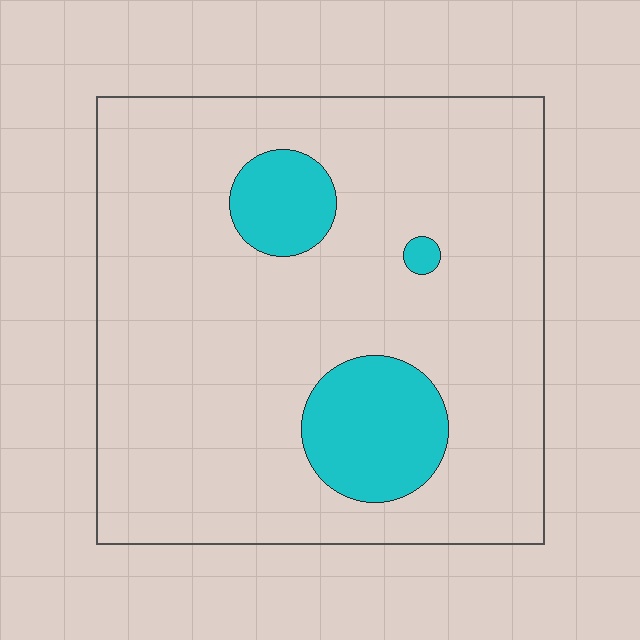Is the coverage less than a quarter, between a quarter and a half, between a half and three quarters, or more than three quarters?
Less than a quarter.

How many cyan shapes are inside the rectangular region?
3.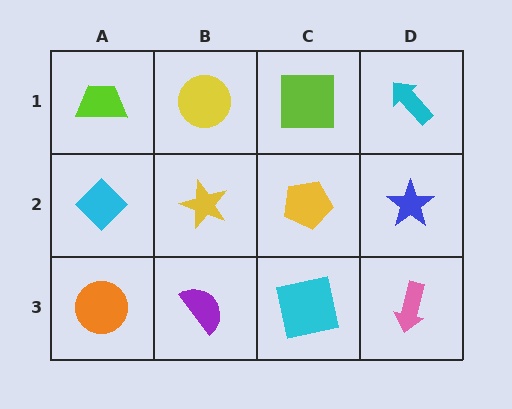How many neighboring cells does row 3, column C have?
3.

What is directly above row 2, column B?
A yellow circle.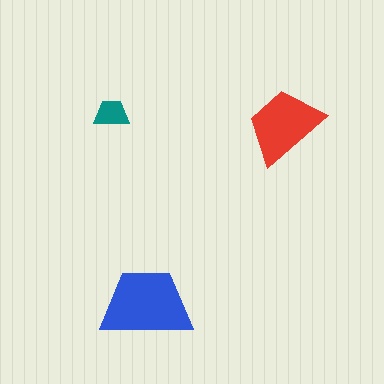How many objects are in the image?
There are 3 objects in the image.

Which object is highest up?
The teal trapezoid is topmost.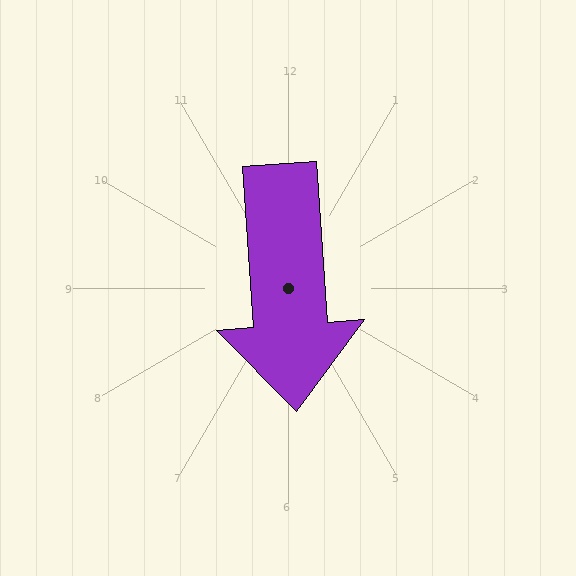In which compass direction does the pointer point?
South.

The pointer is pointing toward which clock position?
Roughly 6 o'clock.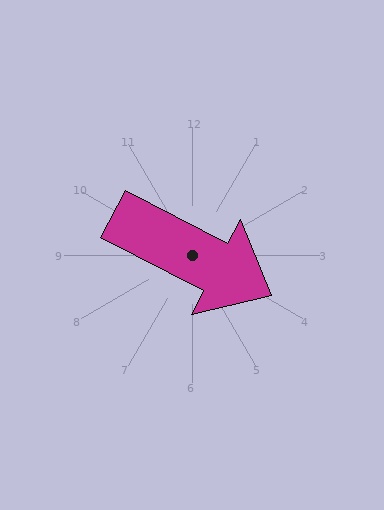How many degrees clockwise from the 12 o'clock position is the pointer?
Approximately 117 degrees.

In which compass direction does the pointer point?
Southeast.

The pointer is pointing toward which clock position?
Roughly 4 o'clock.